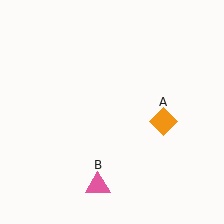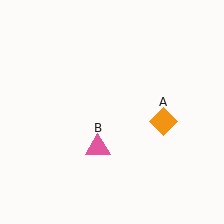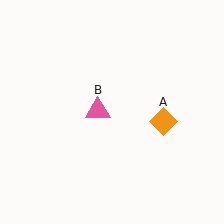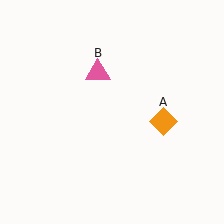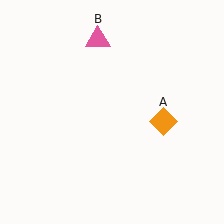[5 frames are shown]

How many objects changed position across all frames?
1 object changed position: pink triangle (object B).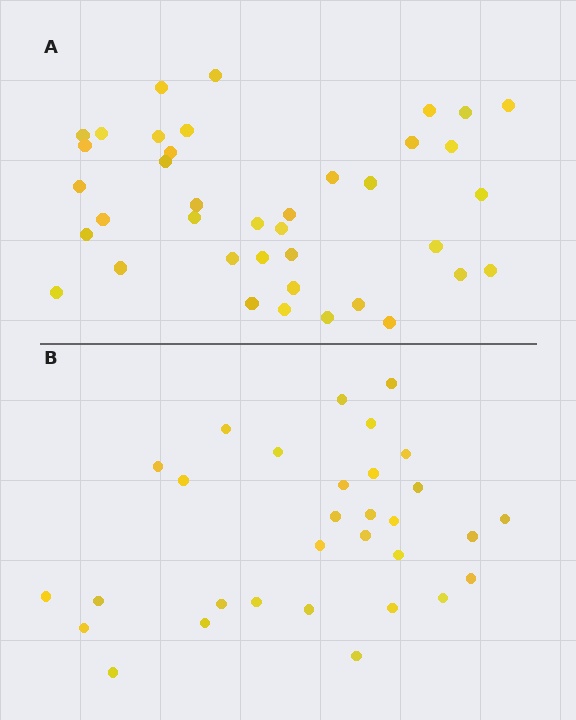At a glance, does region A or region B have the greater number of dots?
Region A (the top region) has more dots.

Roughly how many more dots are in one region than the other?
Region A has roughly 8 or so more dots than region B.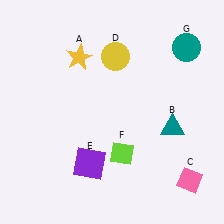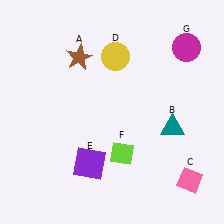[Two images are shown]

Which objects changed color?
A changed from yellow to brown. G changed from teal to magenta.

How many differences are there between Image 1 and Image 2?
There are 2 differences between the two images.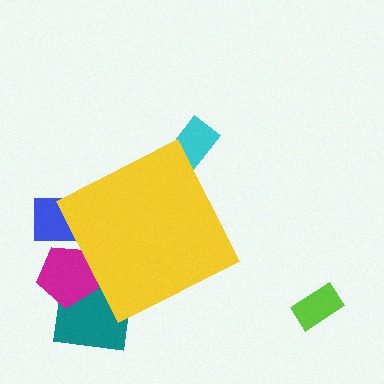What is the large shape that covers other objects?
A yellow diamond.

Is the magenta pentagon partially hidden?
Yes, the magenta pentagon is partially hidden behind the yellow diamond.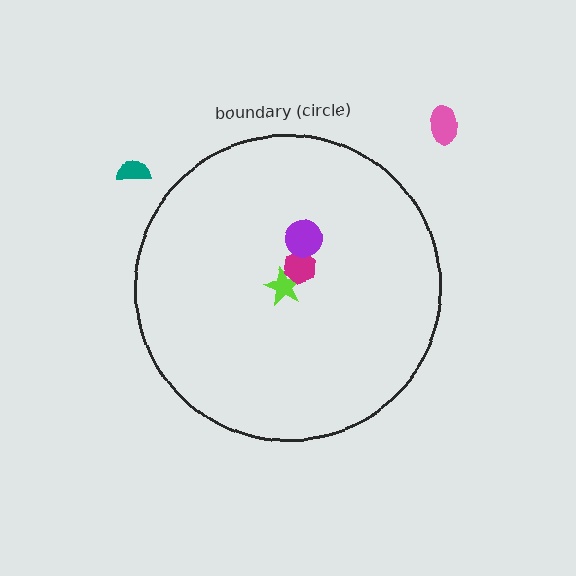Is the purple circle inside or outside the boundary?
Inside.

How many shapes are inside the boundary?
3 inside, 2 outside.